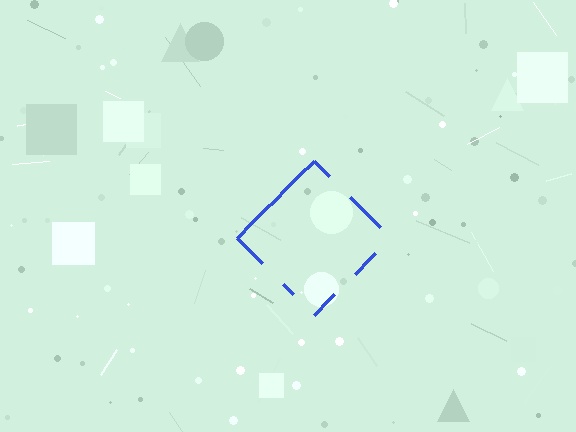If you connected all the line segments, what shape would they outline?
They would outline a diamond.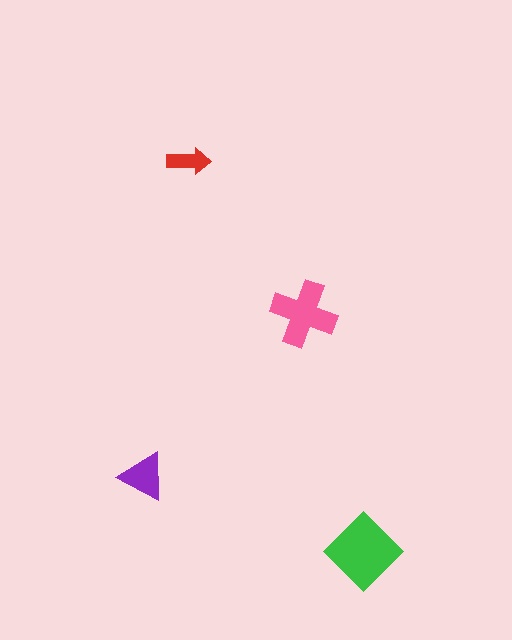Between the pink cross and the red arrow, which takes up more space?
The pink cross.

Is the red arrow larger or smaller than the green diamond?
Smaller.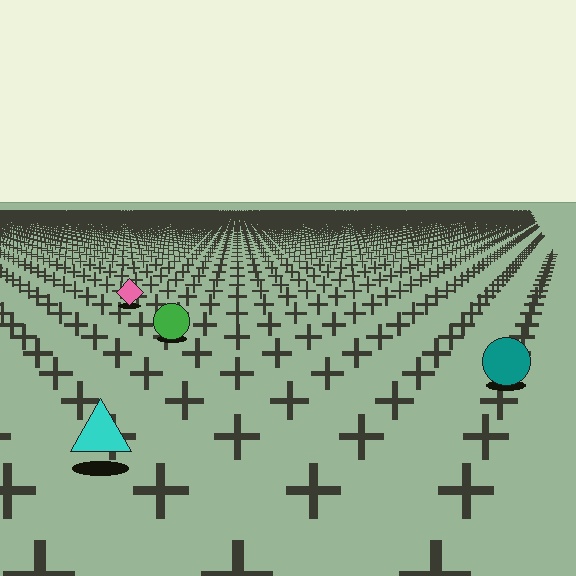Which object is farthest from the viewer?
The pink diamond is farthest from the viewer. It appears smaller and the ground texture around it is denser.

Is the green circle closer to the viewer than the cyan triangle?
No. The cyan triangle is closer — you can tell from the texture gradient: the ground texture is coarser near it.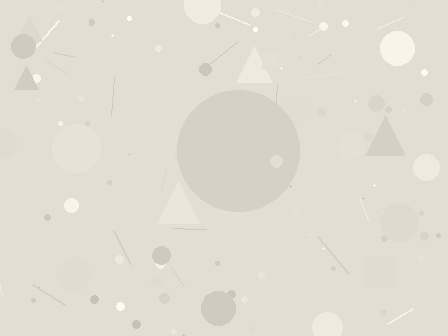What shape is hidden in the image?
A circle is hidden in the image.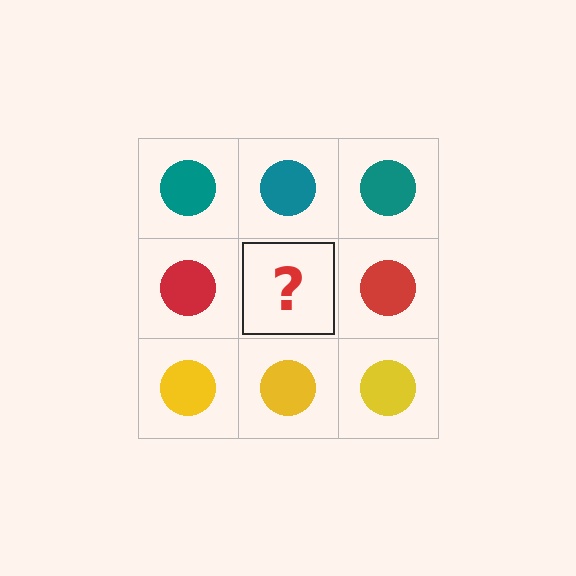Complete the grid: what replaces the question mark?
The question mark should be replaced with a red circle.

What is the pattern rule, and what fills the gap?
The rule is that each row has a consistent color. The gap should be filled with a red circle.